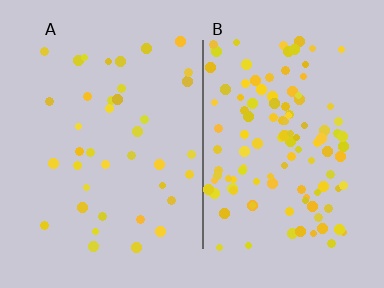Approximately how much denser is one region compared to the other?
Approximately 3.0× — region B over region A.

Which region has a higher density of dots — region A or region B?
B (the right).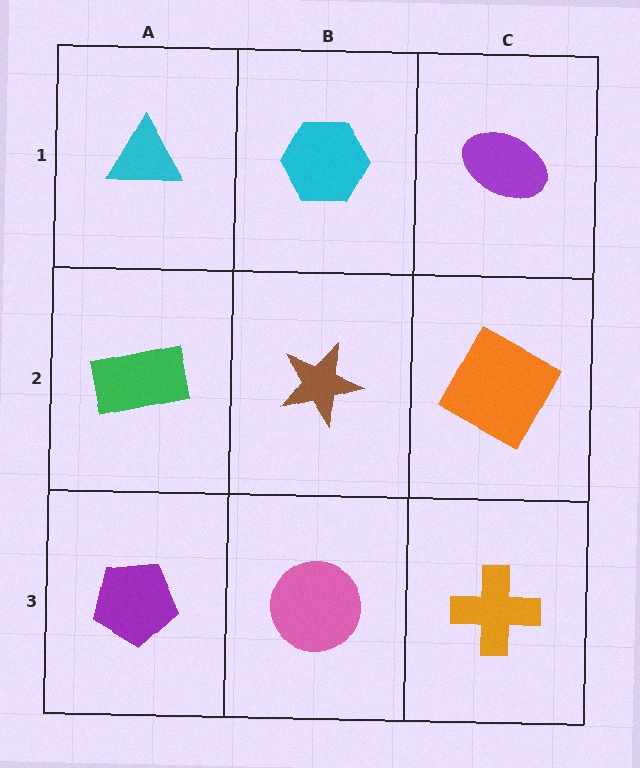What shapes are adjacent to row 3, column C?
An orange square (row 2, column C), a pink circle (row 3, column B).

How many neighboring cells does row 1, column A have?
2.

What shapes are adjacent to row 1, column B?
A brown star (row 2, column B), a cyan triangle (row 1, column A), a purple ellipse (row 1, column C).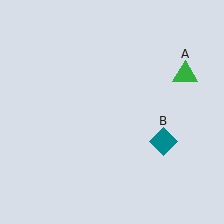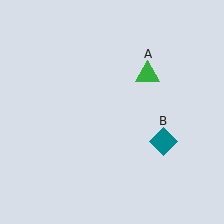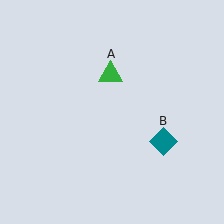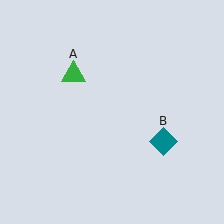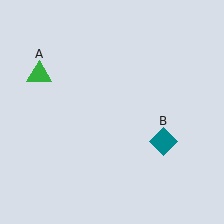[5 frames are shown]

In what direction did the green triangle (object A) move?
The green triangle (object A) moved left.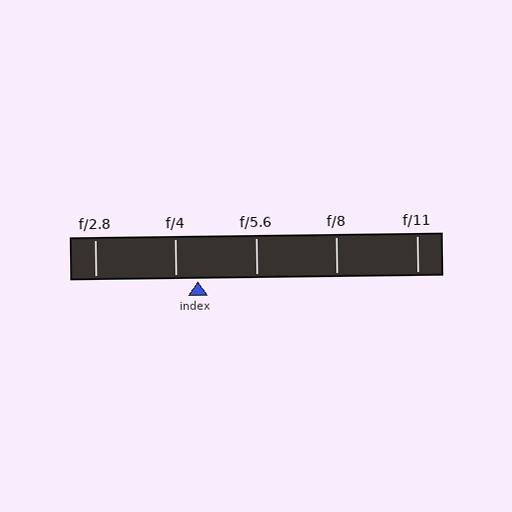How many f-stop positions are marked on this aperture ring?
There are 5 f-stop positions marked.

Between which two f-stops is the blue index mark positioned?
The index mark is between f/4 and f/5.6.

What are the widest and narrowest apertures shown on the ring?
The widest aperture shown is f/2.8 and the narrowest is f/11.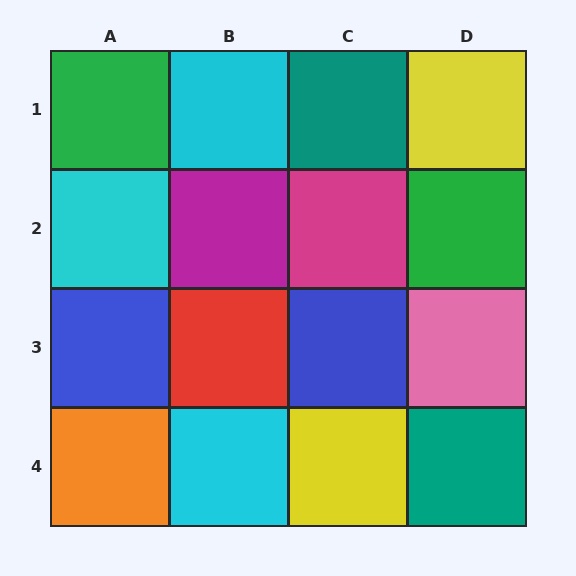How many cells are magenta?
2 cells are magenta.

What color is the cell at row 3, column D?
Pink.